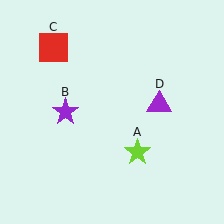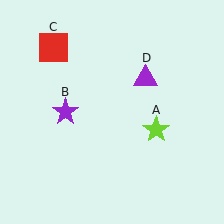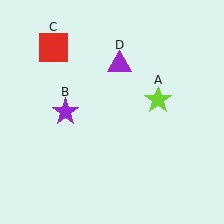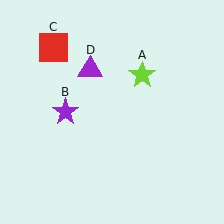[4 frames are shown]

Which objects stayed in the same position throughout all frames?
Purple star (object B) and red square (object C) remained stationary.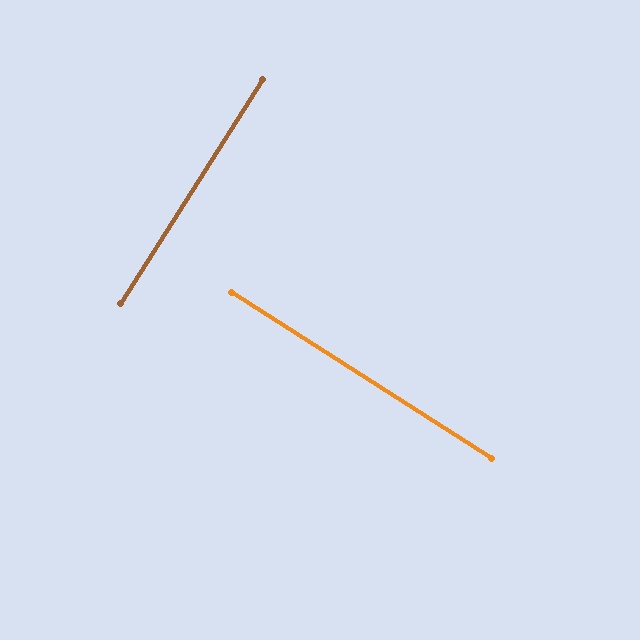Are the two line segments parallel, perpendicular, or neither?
Perpendicular — they meet at approximately 90°.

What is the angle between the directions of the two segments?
Approximately 90 degrees.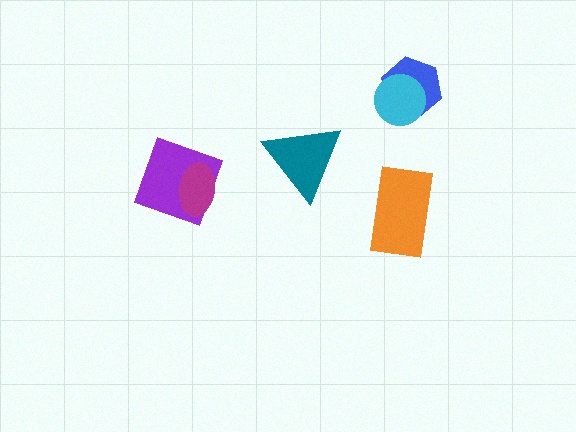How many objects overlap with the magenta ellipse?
1 object overlaps with the magenta ellipse.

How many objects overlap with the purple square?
1 object overlaps with the purple square.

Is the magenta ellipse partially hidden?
No, no other shape covers it.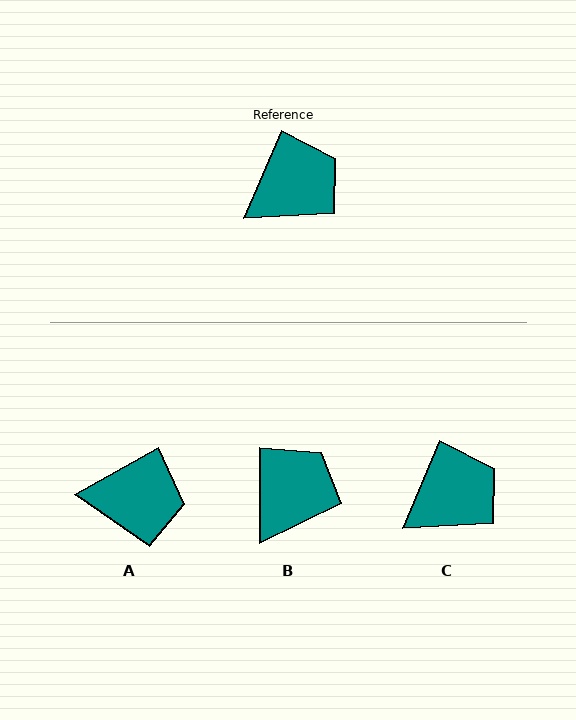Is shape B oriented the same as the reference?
No, it is off by about 23 degrees.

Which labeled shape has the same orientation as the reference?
C.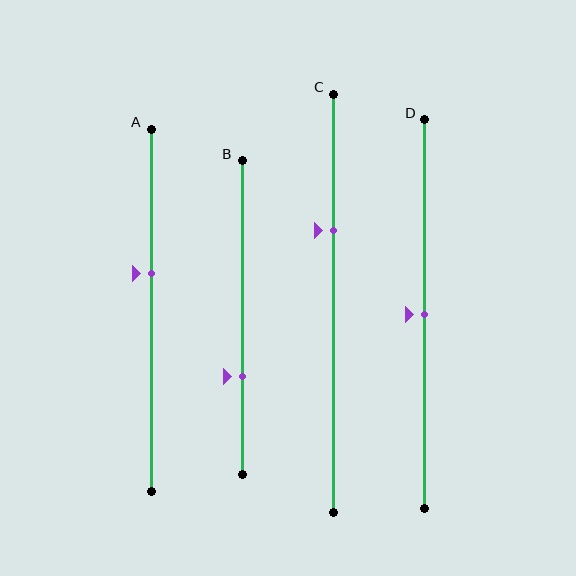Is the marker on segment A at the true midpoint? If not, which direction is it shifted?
No, the marker on segment A is shifted upward by about 10% of the segment length.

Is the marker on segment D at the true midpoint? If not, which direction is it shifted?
Yes, the marker on segment D is at the true midpoint.